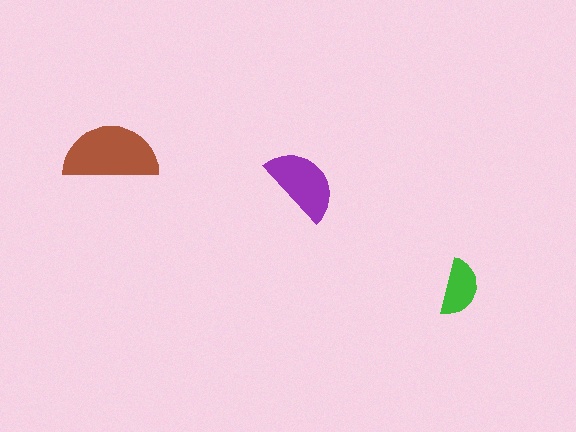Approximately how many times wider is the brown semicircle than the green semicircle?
About 1.5 times wider.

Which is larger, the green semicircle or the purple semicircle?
The purple one.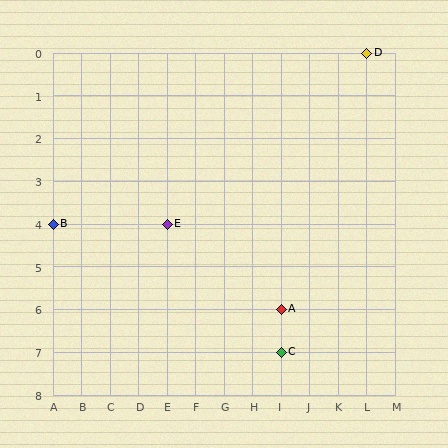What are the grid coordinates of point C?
Point C is at grid coordinates (I, 7).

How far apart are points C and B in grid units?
Points C and B are 8 columns and 3 rows apart (about 8.5 grid units diagonally).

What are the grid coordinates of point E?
Point E is at grid coordinates (E, 4).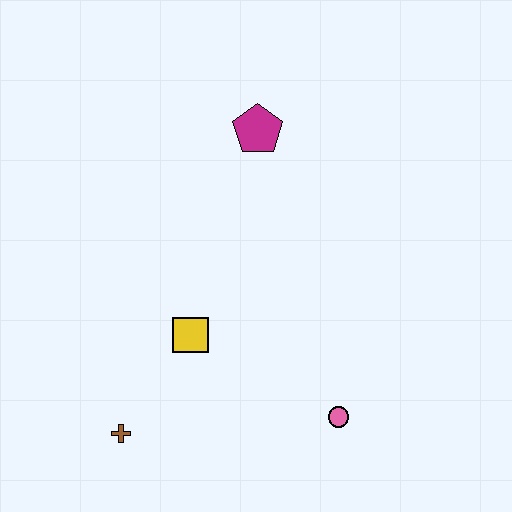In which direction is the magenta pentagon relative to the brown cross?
The magenta pentagon is above the brown cross.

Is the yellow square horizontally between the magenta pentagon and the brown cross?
Yes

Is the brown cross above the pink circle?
No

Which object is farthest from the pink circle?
The magenta pentagon is farthest from the pink circle.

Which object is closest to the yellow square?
The brown cross is closest to the yellow square.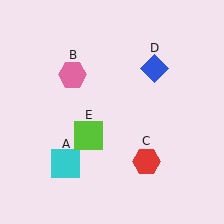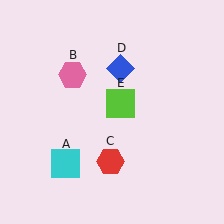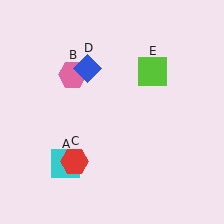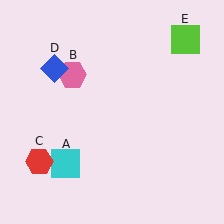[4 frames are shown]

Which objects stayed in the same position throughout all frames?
Cyan square (object A) and pink hexagon (object B) remained stationary.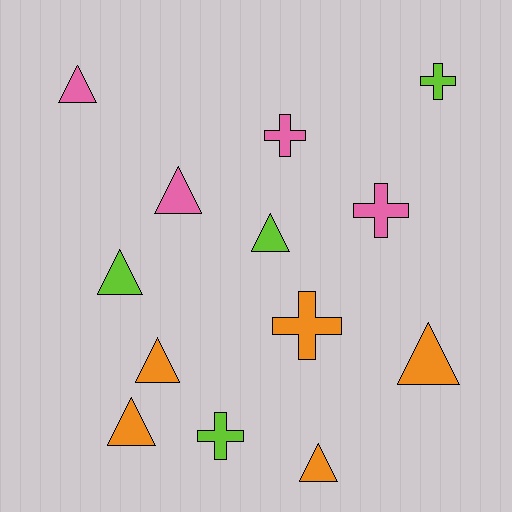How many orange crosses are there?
There is 1 orange cross.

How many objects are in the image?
There are 13 objects.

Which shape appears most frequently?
Triangle, with 8 objects.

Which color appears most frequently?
Orange, with 5 objects.